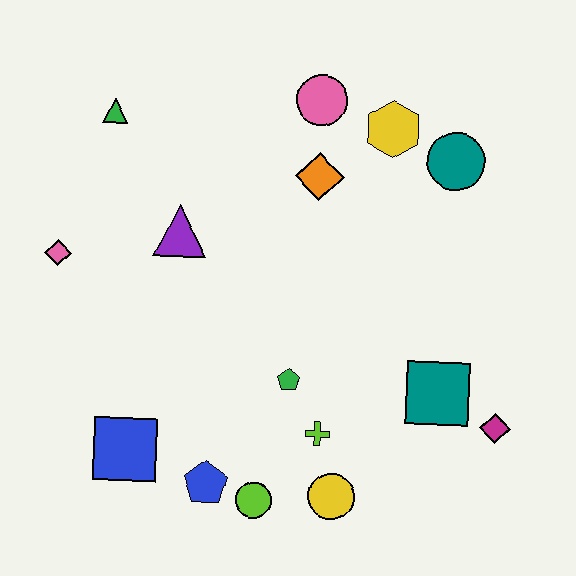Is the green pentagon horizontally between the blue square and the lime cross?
Yes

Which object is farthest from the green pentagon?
The green triangle is farthest from the green pentagon.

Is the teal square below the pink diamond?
Yes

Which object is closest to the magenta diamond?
The teal square is closest to the magenta diamond.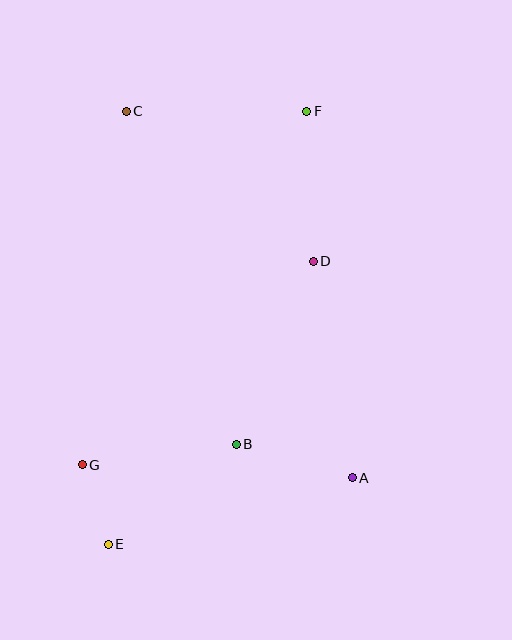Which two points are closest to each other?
Points E and G are closest to each other.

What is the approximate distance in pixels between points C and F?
The distance between C and F is approximately 181 pixels.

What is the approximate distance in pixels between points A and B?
The distance between A and B is approximately 121 pixels.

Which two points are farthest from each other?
Points E and F are farthest from each other.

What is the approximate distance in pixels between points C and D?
The distance between C and D is approximately 240 pixels.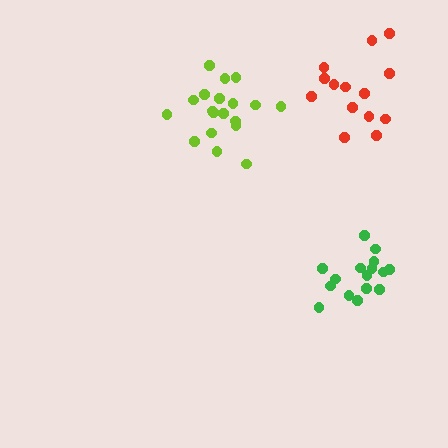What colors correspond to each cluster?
The clusters are colored: green, lime, red.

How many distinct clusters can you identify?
There are 3 distinct clusters.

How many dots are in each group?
Group 1: 16 dots, Group 2: 19 dots, Group 3: 14 dots (49 total).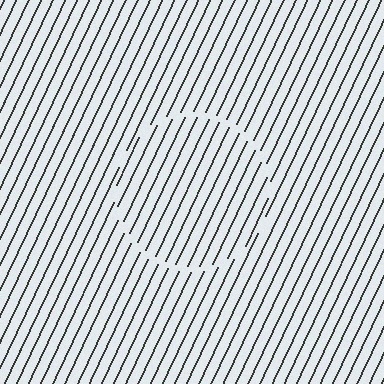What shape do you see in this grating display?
An illusory circle. The interior of the shape contains the same grating, shifted by half a period — the contour is defined by the phase discontinuity where line-ends from the inner and outer gratings abut.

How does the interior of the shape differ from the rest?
The interior of the shape contains the same grating, shifted by half a period — the contour is defined by the phase discontinuity where line-ends from the inner and outer gratings abut.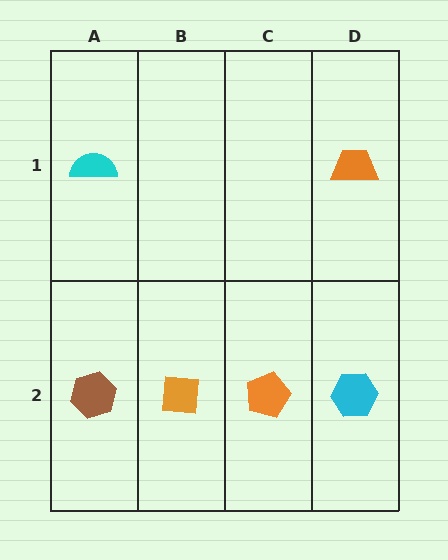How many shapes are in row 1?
2 shapes.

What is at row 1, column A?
A cyan semicircle.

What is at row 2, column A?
A brown hexagon.